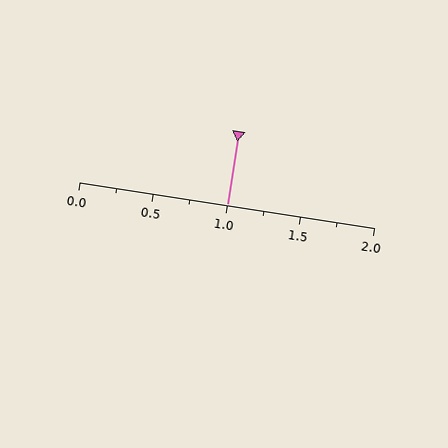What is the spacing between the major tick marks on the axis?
The major ticks are spaced 0.5 apart.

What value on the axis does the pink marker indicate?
The marker indicates approximately 1.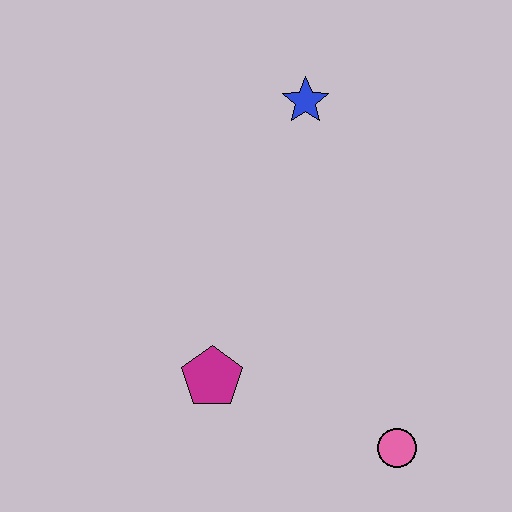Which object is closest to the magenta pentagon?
The pink circle is closest to the magenta pentagon.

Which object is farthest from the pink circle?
The blue star is farthest from the pink circle.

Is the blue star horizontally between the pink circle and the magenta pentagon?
Yes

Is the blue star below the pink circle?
No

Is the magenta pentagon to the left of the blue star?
Yes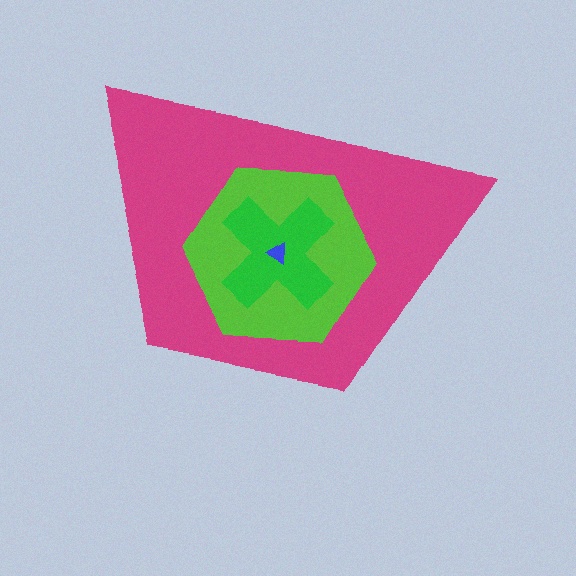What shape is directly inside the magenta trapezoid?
The lime hexagon.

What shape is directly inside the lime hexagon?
The green cross.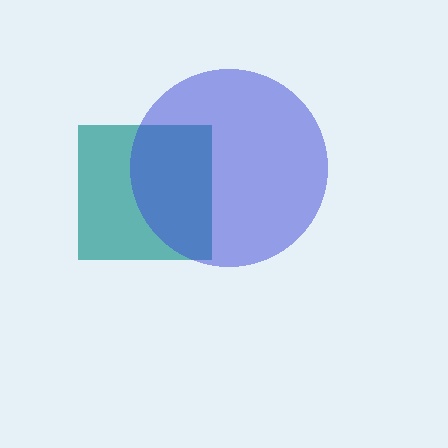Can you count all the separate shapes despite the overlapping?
Yes, there are 2 separate shapes.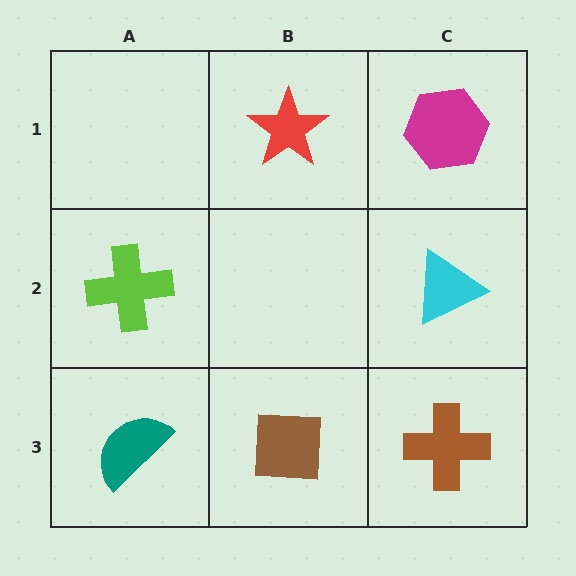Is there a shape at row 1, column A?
No, that cell is empty.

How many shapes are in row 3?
3 shapes.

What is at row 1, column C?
A magenta hexagon.